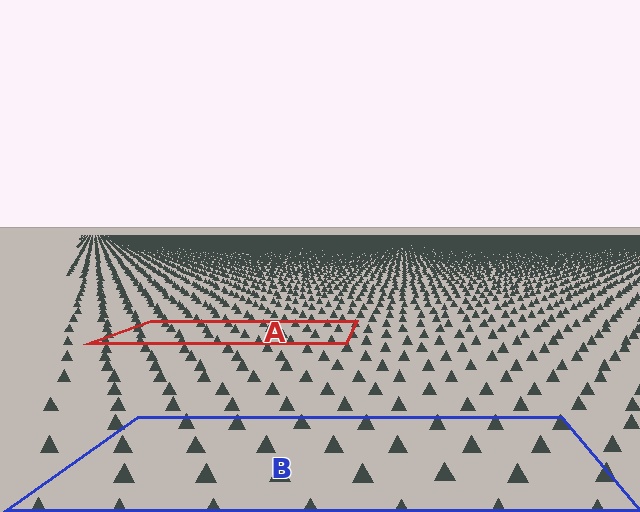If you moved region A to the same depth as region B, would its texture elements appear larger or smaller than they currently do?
They would appear larger. At a closer depth, the same texture elements are projected at a bigger on-screen size.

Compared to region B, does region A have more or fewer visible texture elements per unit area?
Region A has more texture elements per unit area — they are packed more densely because it is farther away.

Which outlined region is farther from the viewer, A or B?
Region A is farther from the viewer — the texture elements inside it appear smaller and more densely packed.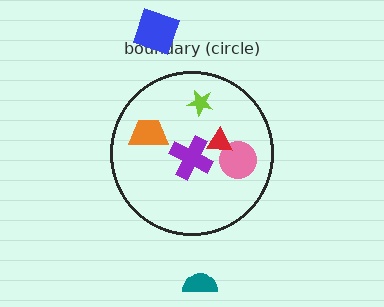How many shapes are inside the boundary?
5 inside, 2 outside.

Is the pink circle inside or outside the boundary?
Inside.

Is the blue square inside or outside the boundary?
Outside.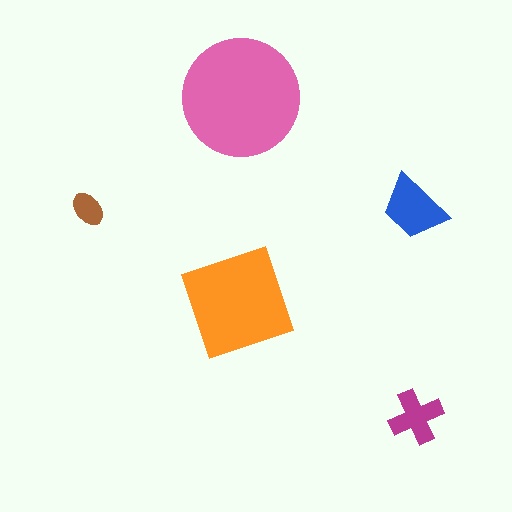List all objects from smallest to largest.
The brown ellipse, the magenta cross, the blue trapezoid, the orange square, the pink circle.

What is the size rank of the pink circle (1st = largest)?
1st.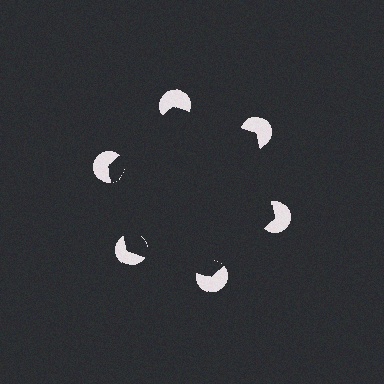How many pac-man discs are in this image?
There are 6 — one at each vertex of the illusory hexagon.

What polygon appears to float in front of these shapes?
An illusory hexagon — its edges are inferred from the aligned wedge cuts in the pac-man discs, not physically drawn.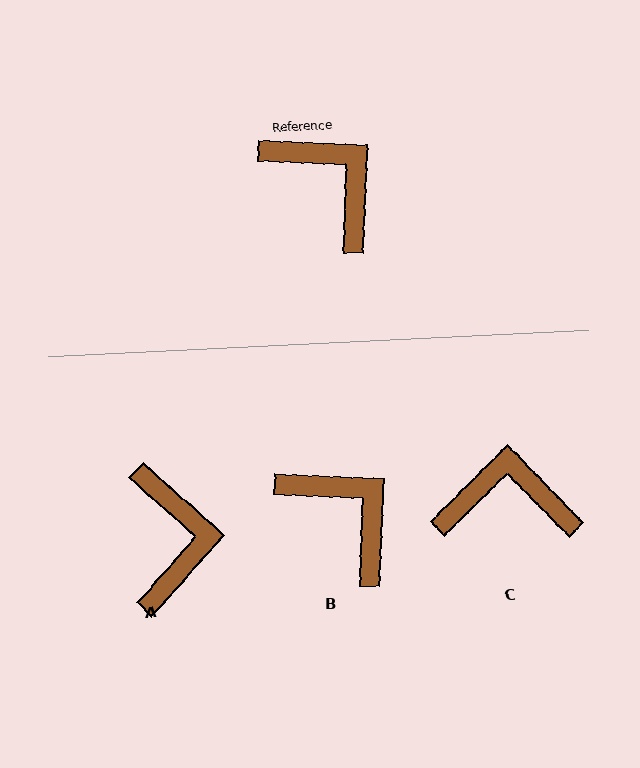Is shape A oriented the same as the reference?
No, it is off by about 39 degrees.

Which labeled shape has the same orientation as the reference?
B.